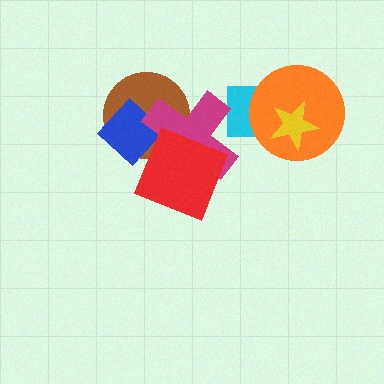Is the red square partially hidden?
No, no other shape covers it.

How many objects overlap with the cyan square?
2 objects overlap with the cyan square.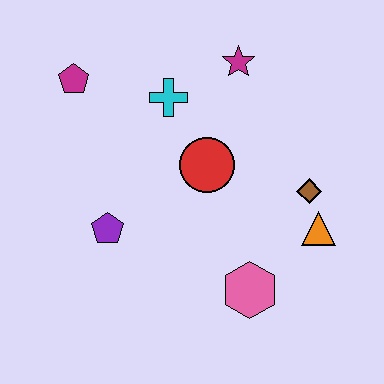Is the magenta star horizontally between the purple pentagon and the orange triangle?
Yes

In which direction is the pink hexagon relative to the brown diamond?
The pink hexagon is below the brown diamond.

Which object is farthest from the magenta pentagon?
The orange triangle is farthest from the magenta pentagon.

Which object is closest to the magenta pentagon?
The cyan cross is closest to the magenta pentagon.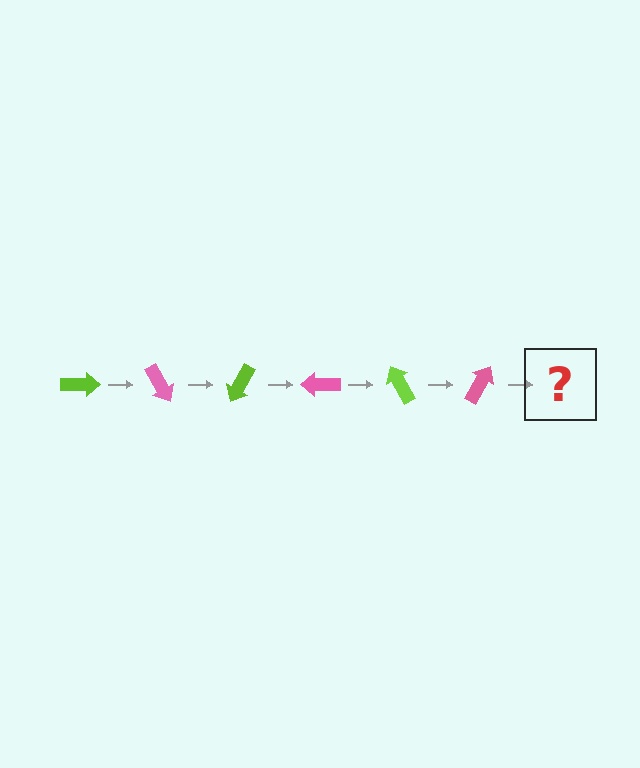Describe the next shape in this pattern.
It should be a lime arrow, rotated 360 degrees from the start.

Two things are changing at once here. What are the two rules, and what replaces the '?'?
The two rules are that it rotates 60 degrees each step and the color cycles through lime and pink. The '?' should be a lime arrow, rotated 360 degrees from the start.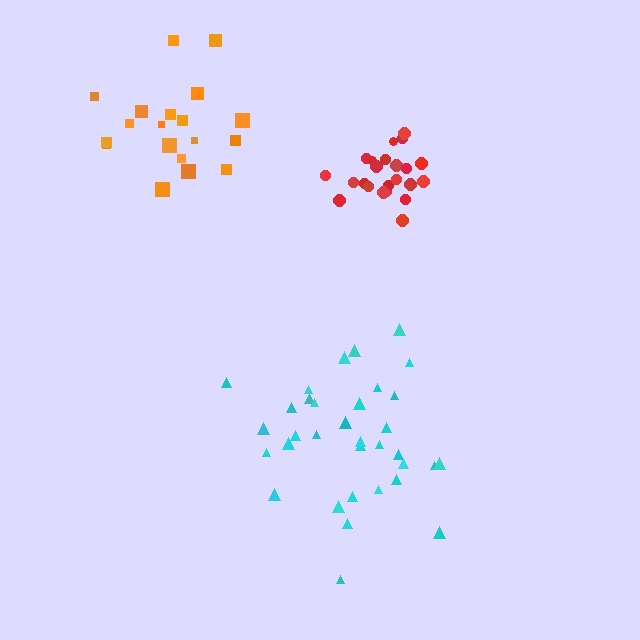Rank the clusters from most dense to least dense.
red, cyan, orange.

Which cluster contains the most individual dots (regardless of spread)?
Cyan (34).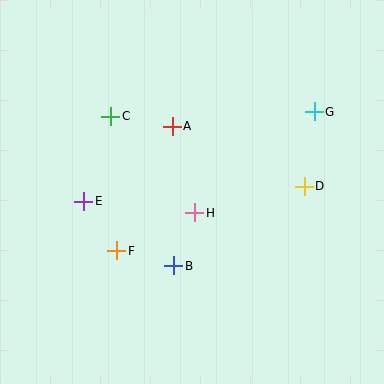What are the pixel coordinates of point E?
Point E is at (84, 201).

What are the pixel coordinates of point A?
Point A is at (172, 126).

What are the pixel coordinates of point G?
Point G is at (314, 112).